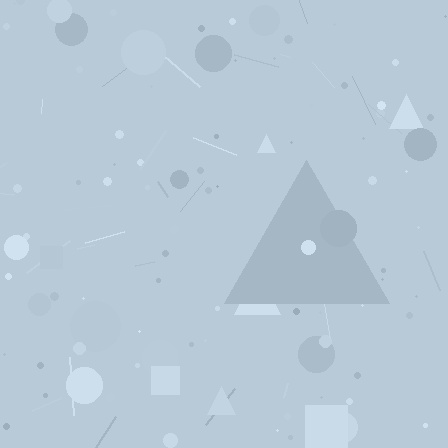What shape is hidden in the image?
A triangle is hidden in the image.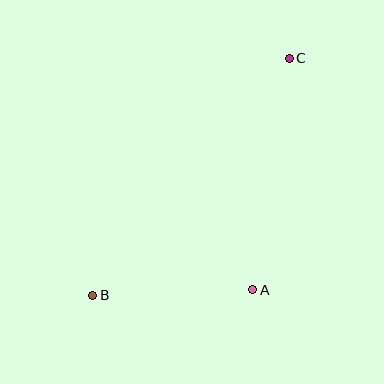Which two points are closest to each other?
Points A and B are closest to each other.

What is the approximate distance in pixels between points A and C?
The distance between A and C is approximately 234 pixels.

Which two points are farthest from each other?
Points B and C are farthest from each other.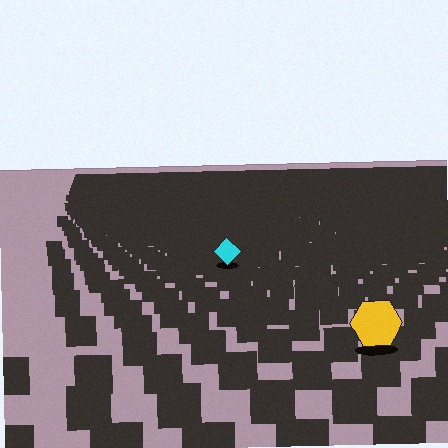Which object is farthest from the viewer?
The cyan diamond is farthest from the viewer. It appears smaller and the ground texture around it is denser.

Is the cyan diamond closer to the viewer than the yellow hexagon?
No. The yellow hexagon is closer — you can tell from the texture gradient: the ground texture is coarser near it.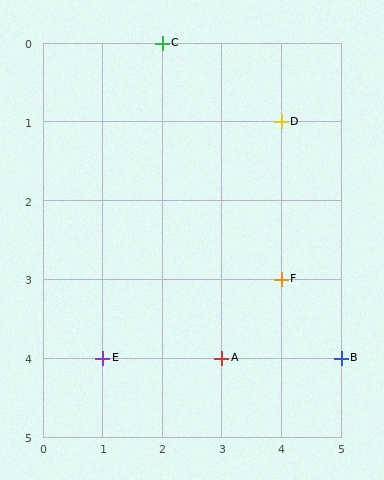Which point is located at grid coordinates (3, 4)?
Point A is at (3, 4).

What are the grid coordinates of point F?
Point F is at grid coordinates (4, 3).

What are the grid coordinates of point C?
Point C is at grid coordinates (2, 0).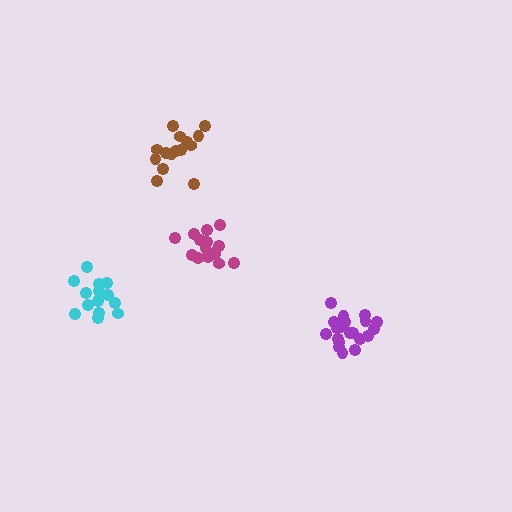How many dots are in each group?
Group 1: 14 dots, Group 2: 20 dots, Group 3: 16 dots, Group 4: 15 dots (65 total).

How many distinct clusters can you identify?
There are 4 distinct clusters.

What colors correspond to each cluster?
The clusters are colored: cyan, purple, magenta, brown.